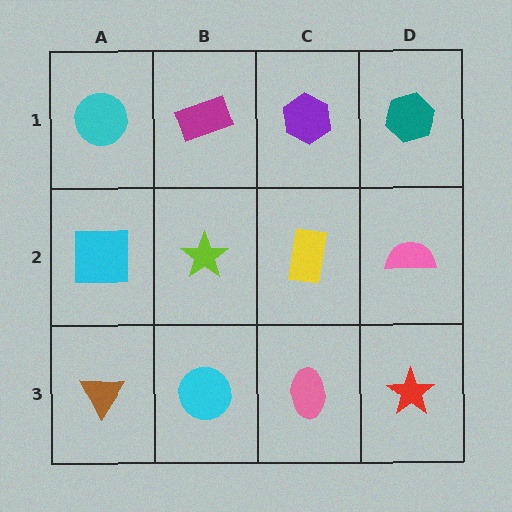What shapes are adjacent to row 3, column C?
A yellow rectangle (row 2, column C), a cyan circle (row 3, column B), a red star (row 3, column D).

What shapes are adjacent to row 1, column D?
A pink semicircle (row 2, column D), a purple hexagon (row 1, column C).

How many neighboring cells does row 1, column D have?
2.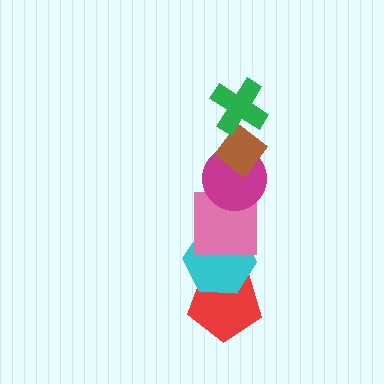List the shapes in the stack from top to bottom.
From top to bottom: the green cross, the brown diamond, the magenta circle, the pink square, the cyan hexagon, the red pentagon.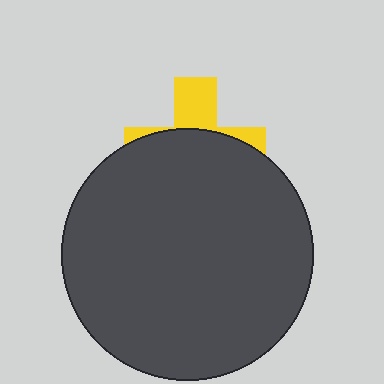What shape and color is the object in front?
The object in front is a dark gray circle.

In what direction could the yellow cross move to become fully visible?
The yellow cross could move up. That would shift it out from behind the dark gray circle entirely.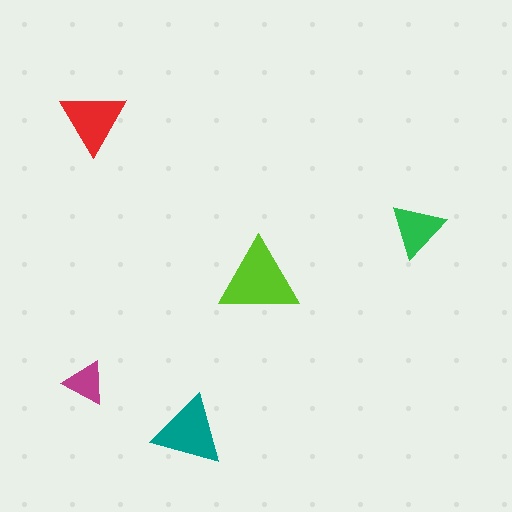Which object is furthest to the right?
The green triangle is rightmost.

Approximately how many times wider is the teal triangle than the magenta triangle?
About 1.5 times wider.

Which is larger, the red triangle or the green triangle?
The red one.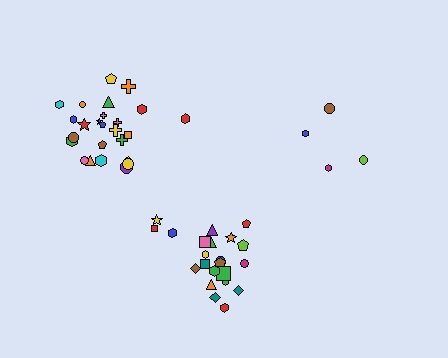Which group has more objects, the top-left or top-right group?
The top-left group.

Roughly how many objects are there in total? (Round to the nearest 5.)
Roughly 50 objects in total.